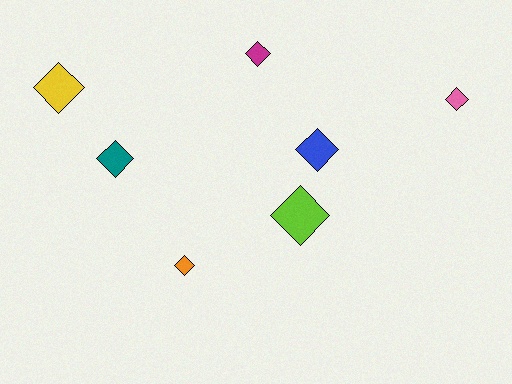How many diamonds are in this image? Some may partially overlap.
There are 7 diamonds.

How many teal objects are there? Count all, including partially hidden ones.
There is 1 teal object.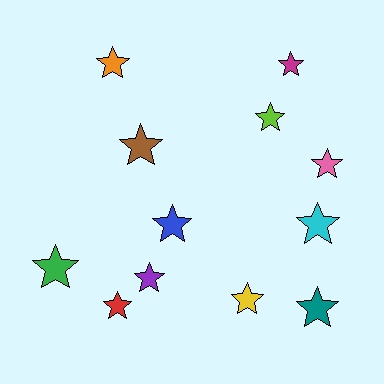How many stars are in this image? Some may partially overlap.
There are 12 stars.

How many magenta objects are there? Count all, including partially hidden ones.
There is 1 magenta object.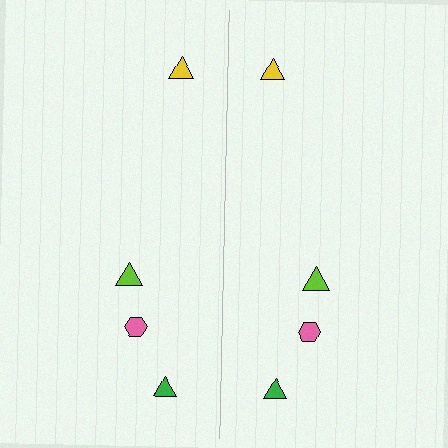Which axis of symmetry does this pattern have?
The pattern has a vertical axis of symmetry running through the center of the image.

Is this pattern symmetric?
Yes, this pattern has bilateral (reflection) symmetry.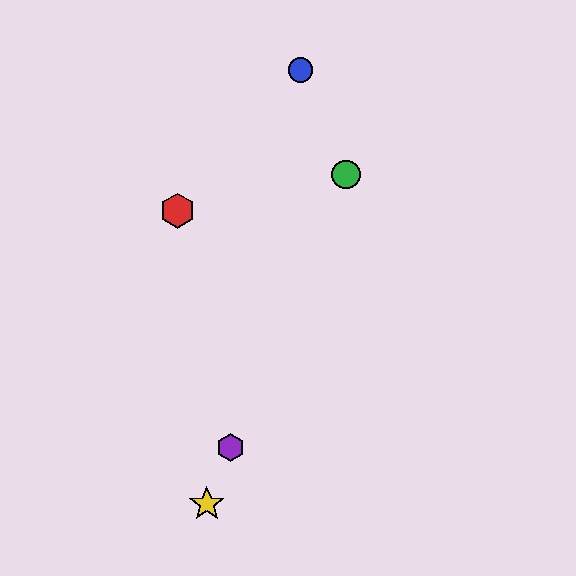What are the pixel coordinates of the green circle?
The green circle is at (346, 175).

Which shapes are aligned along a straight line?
The green circle, the yellow star, the purple hexagon are aligned along a straight line.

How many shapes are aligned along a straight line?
3 shapes (the green circle, the yellow star, the purple hexagon) are aligned along a straight line.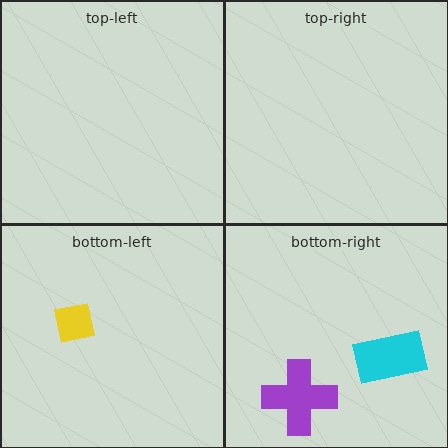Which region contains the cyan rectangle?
The bottom-right region.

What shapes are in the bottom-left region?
The yellow square.